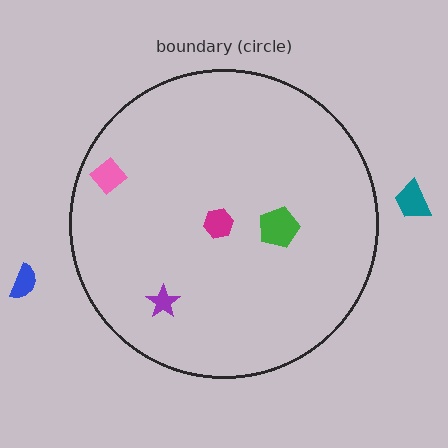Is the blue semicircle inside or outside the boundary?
Outside.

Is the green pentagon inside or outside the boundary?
Inside.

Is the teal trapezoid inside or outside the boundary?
Outside.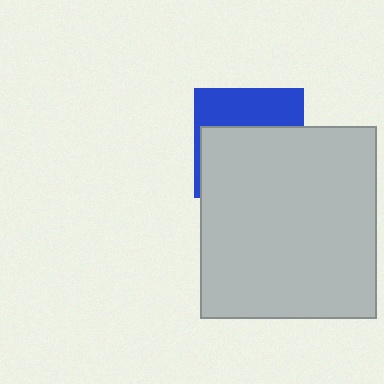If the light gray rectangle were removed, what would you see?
You would see the complete blue square.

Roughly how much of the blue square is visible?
A small part of it is visible (roughly 38%).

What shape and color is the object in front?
The object in front is a light gray rectangle.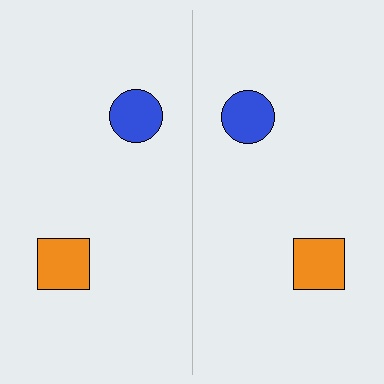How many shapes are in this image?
There are 4 shapes in this image.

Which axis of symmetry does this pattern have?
The pattern has a vertical axis of symmetry running through the center of the image.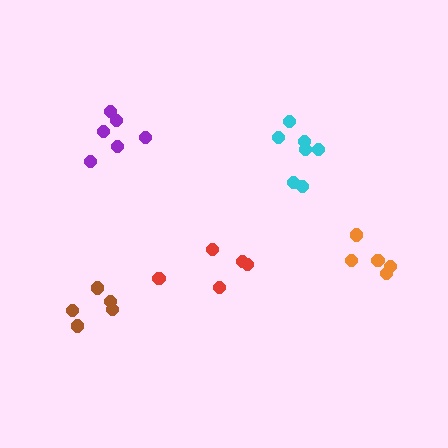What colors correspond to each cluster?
The clusters are colored: red, orange, purple, cyan, brown.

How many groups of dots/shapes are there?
There are 5 groups.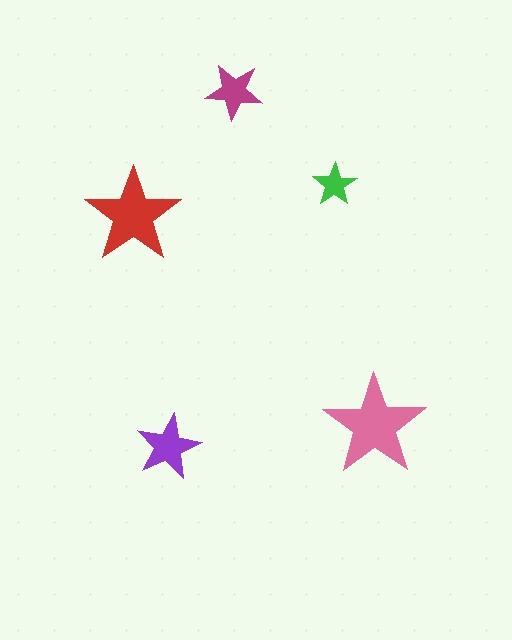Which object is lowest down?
The purple star is bottommost.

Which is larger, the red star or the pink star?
The pink one.